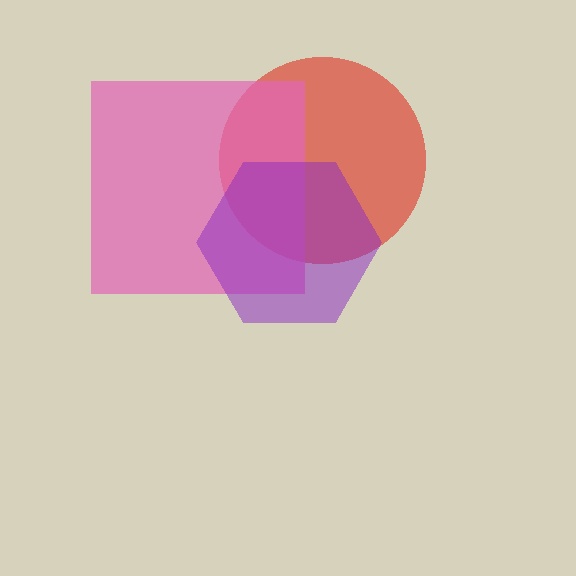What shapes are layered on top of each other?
The layered shapes are: a red circle, a pink square, a purple hexagon.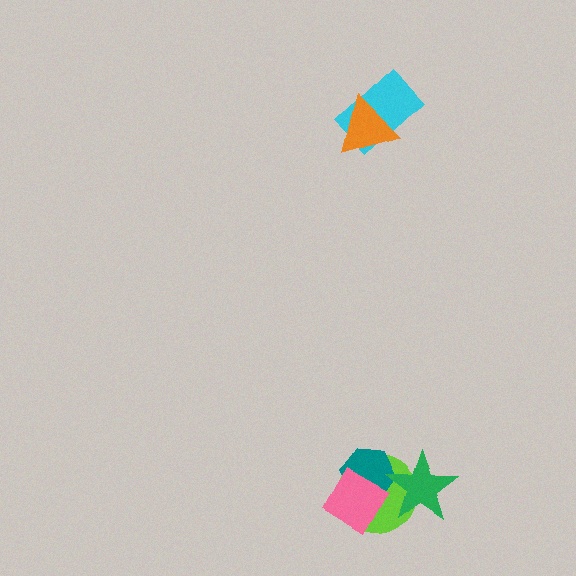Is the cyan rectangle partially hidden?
Yes, it is partially covered by another shape.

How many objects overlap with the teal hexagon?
3 objects overlap with the teal hexagon.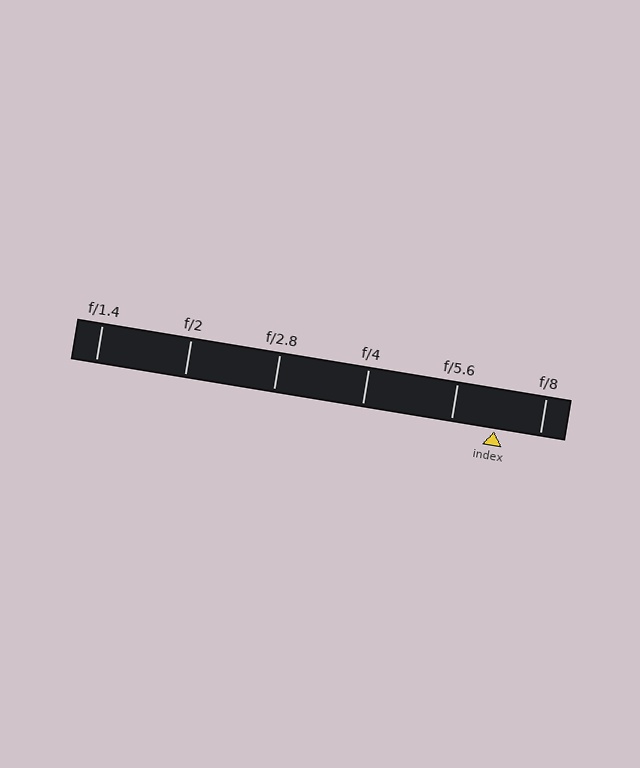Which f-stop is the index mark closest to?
The index mark is closest to f/5.6.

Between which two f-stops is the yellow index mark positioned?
The index mark is between f/5.6 and f/8.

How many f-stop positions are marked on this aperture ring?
There are 6 f-stop positions marked.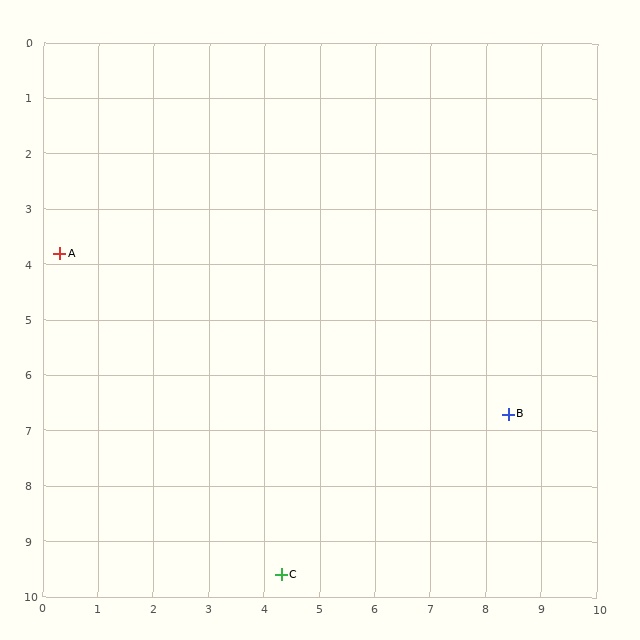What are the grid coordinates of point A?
Point A is at approximately (0.3, 3.8).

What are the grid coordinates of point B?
Point B is at approximately (8.4, 6.7).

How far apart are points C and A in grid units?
Points C and A are about 7.0 grid units apart.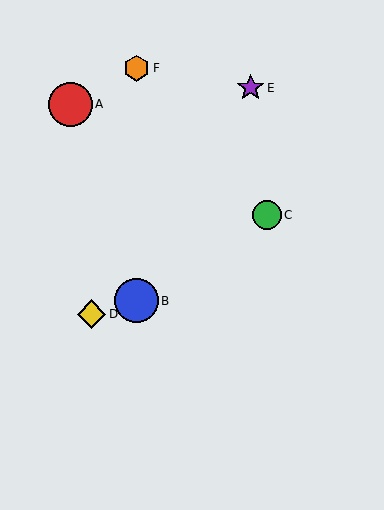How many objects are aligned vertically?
2 objects (B, F) are aligned vertically.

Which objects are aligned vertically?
Objects B, F are aligned vertically.